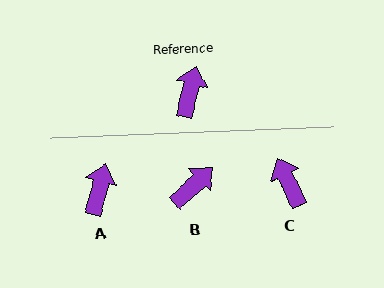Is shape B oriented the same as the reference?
No, it is off by about 32 degrees.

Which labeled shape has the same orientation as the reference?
A.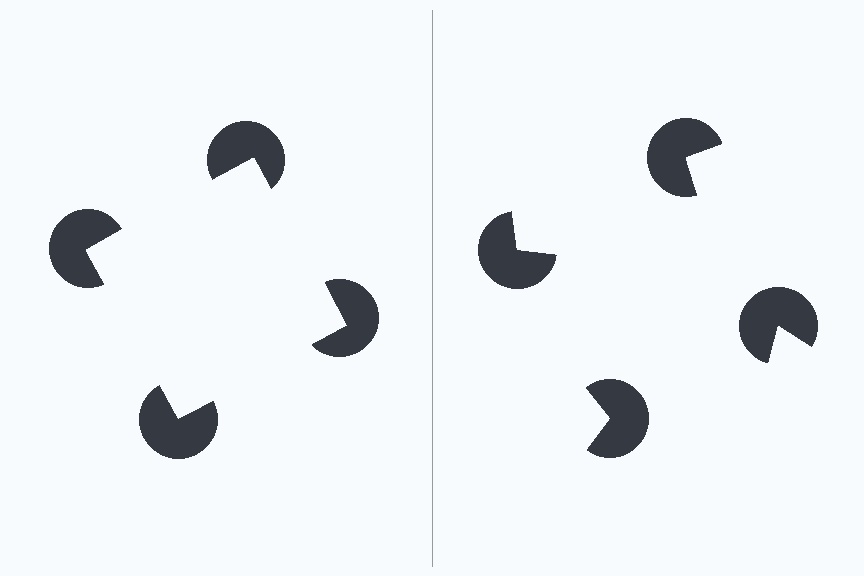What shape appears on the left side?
An illusory square.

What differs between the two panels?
The pac-man discs are positioned identically on both sides; only the wedge orientations differ. On the left they align to a square; on the right they are misaligned.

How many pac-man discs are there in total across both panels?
8 — 4 on each side.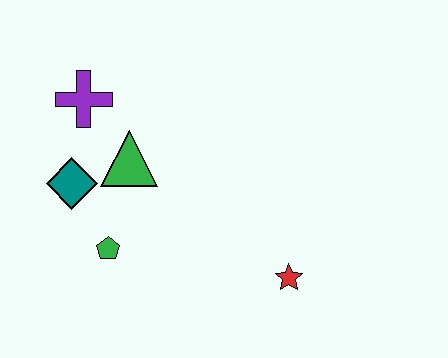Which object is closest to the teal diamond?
The green triangle is closest to the teal diamond.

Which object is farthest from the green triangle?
The red star is farthest from the green triangle.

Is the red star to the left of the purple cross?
No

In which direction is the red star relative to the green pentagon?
The red star is to the right of the green pentagon.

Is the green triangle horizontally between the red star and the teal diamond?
Yes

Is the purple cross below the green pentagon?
No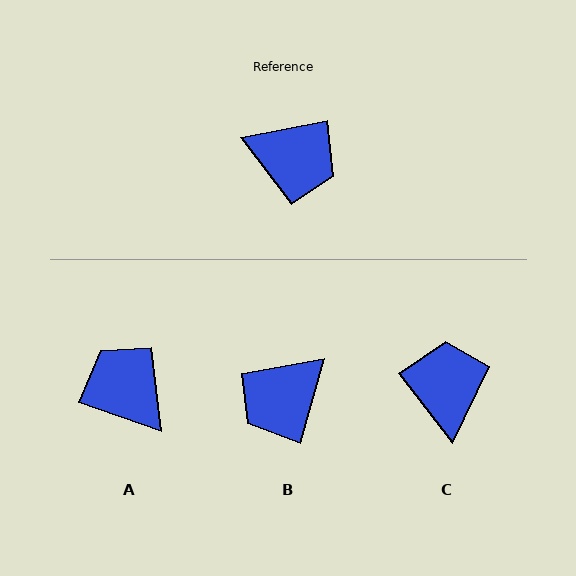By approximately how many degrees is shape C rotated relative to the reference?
Approximately 117 degrees counter-clockwise.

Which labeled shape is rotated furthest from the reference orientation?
A, about 150 degrees away.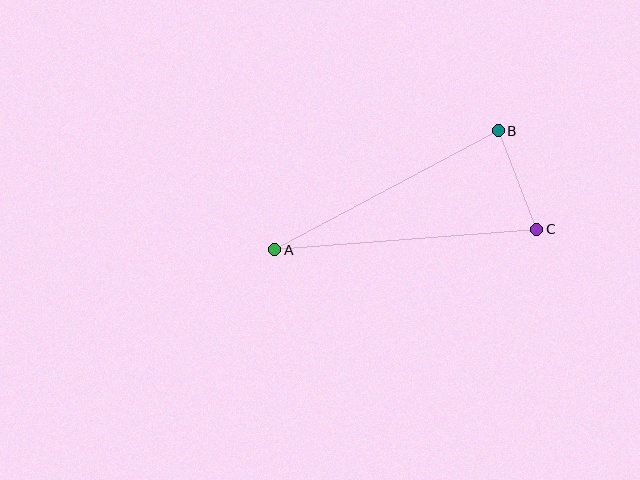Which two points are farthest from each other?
Points A and C are farthest from each other.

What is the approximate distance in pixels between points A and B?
The distance between A and B is approximately 253 pixels.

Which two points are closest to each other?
Points B and C are closest to each other.